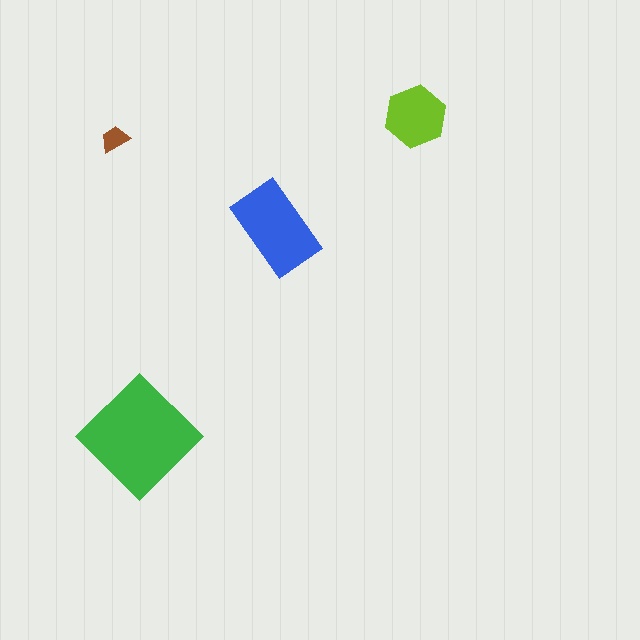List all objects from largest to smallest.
The green diamond, the blue rectangle, the lime hexagon, the brown trapezoid.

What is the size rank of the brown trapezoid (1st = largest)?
4th.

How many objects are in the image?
There are 4 objects in the image.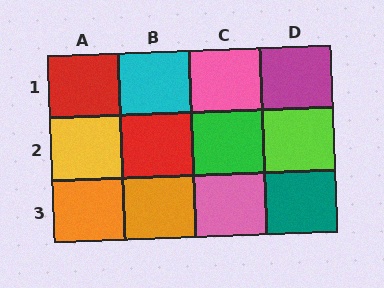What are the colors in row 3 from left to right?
Orange, orange, pink, teal.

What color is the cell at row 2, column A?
Yellow.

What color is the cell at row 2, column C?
Green.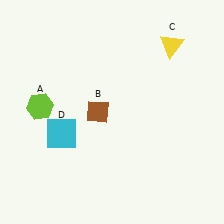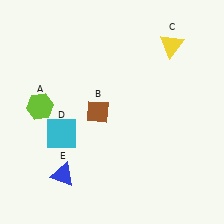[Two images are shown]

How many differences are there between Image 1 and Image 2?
There is 1 difference between the two images.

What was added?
A blue triangle (E) was added in Image 2.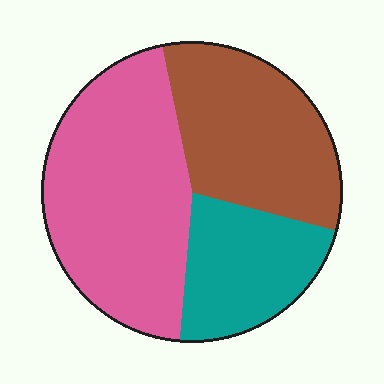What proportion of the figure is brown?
Brown takes up between a sixth and a third of the figure.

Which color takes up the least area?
Teal, at roughly 20%.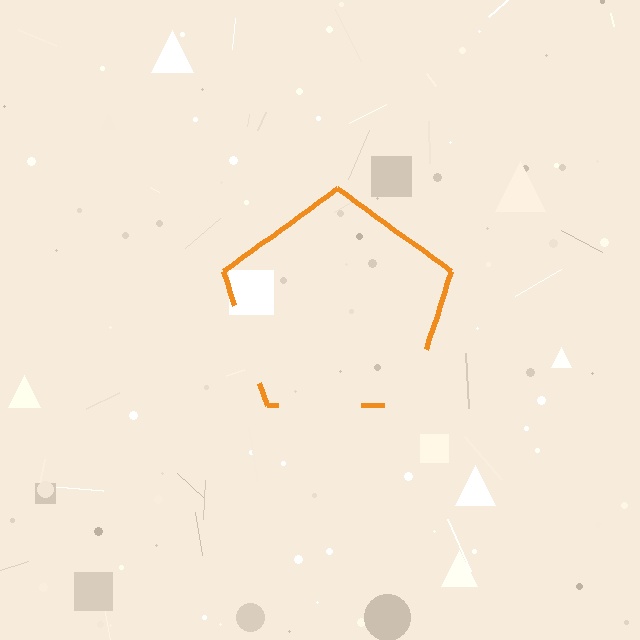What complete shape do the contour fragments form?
The contour fragments form a pentagon.